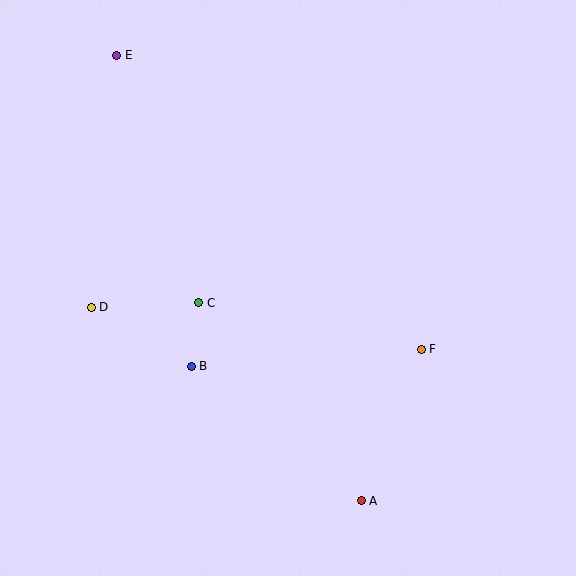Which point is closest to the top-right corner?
Point F is closest to the top-right corner.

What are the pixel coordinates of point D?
Point D is at (91, 307).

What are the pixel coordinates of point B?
Point B is at (191, 366).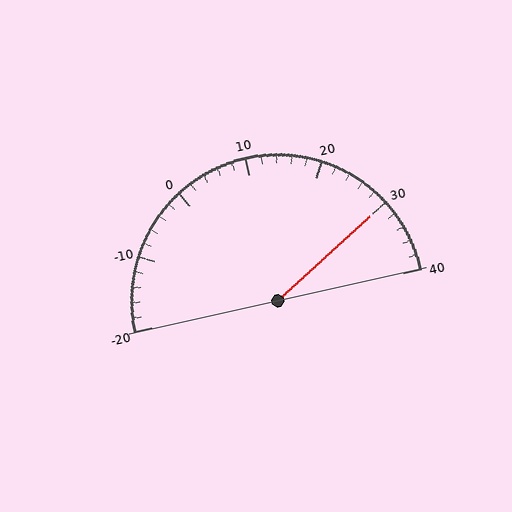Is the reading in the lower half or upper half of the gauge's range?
The reading is in the upper half of the range (-20 to 40).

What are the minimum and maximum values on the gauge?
The gauge ranges from -20 to 40.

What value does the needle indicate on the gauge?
The needle indicates approximately 30.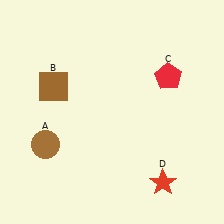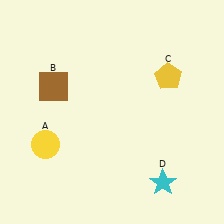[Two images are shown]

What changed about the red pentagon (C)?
In Image 1, C is red. In Image 2, it changed to yellow.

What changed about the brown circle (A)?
In Image 1, A is brown. In Image 2, it changed to yellow.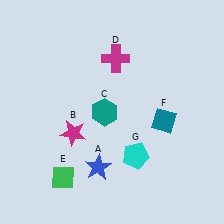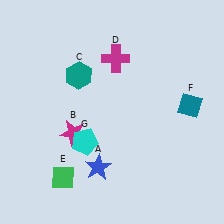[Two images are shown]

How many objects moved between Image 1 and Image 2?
3 objects moved between the two images.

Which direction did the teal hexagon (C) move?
The teal hexagon (C) moved up.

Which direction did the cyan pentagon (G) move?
The cyan pentagon (G) moved left.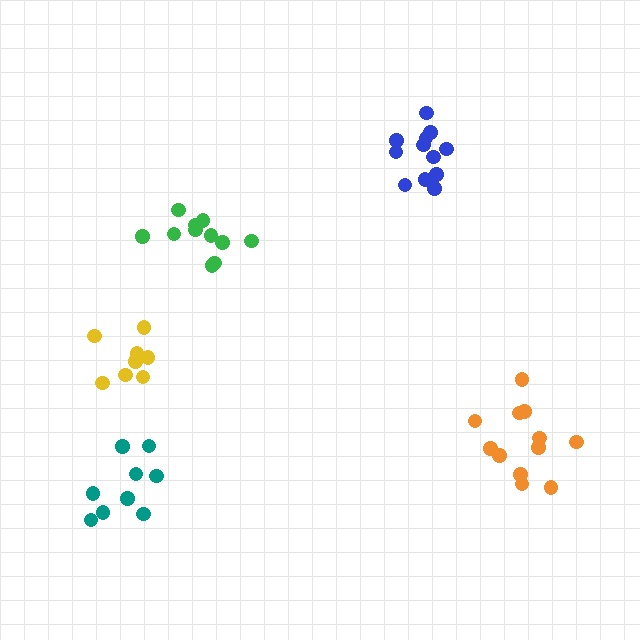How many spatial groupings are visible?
There are 5 spatial groupings.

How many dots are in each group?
Group 1: 12 dots, Group 2: 11 dots, Group 3: 8 dots, Group 4: 9 dots, Group 5: 12 dots (52 total).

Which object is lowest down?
The teal cluster is bottommost.